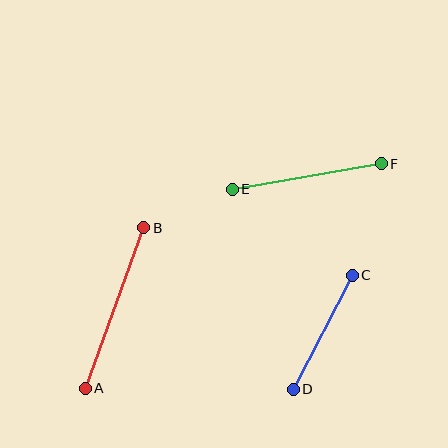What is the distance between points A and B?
The distance is approximately 171 pixels.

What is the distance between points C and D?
The distance is approximately 129 pixels.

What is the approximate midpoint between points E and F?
The midpoint is at approximately (307, 177) pixels.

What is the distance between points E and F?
The distance is approximately 151 pixels.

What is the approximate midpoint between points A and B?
The midpoint is at approximately (114, 308) pixels.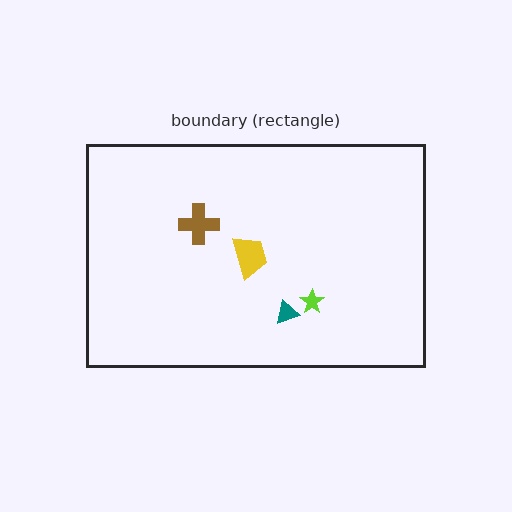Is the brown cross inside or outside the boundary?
Inside.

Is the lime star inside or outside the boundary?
Inside.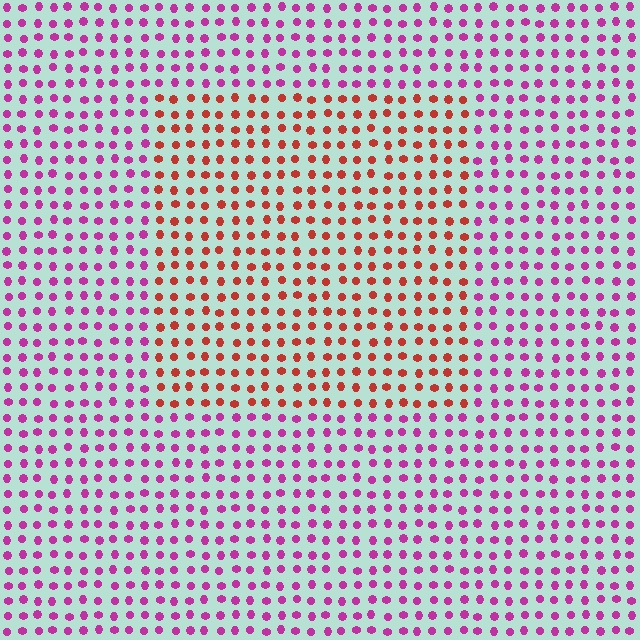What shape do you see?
I see a rectangle.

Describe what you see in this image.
The image is filled with small magenta elements in a uniform arrangement. A rectangle-shaped region is visible where the elements are tinted to a slightly different hue, forming a subtle color boundary.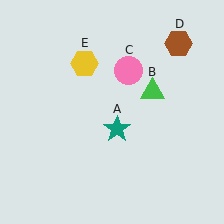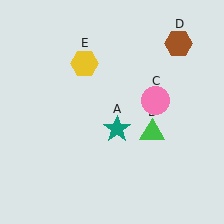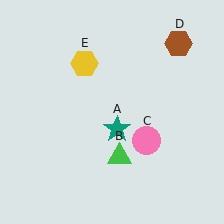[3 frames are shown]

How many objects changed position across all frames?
2 objects changed position: green triangle (object B), pink circle (object C).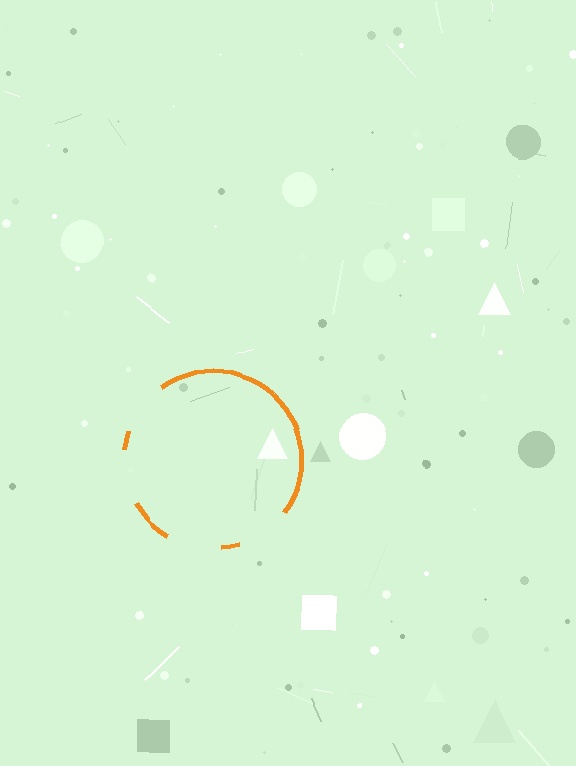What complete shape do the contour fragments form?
The contour fragments form a circle.